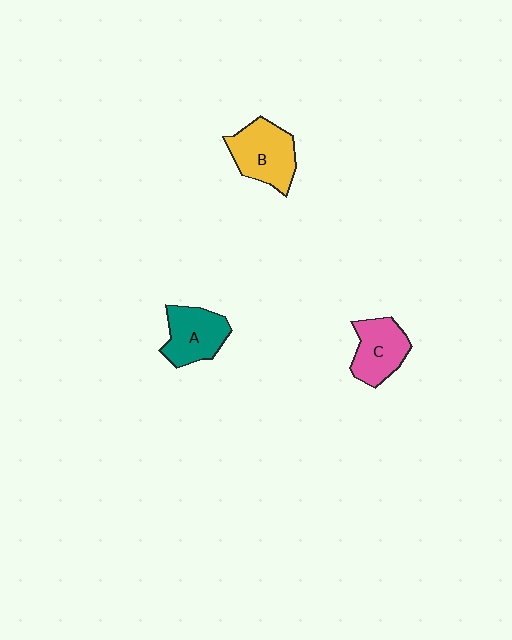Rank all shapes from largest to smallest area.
From largest to smallest: B (yellow), A (teal), C (pink).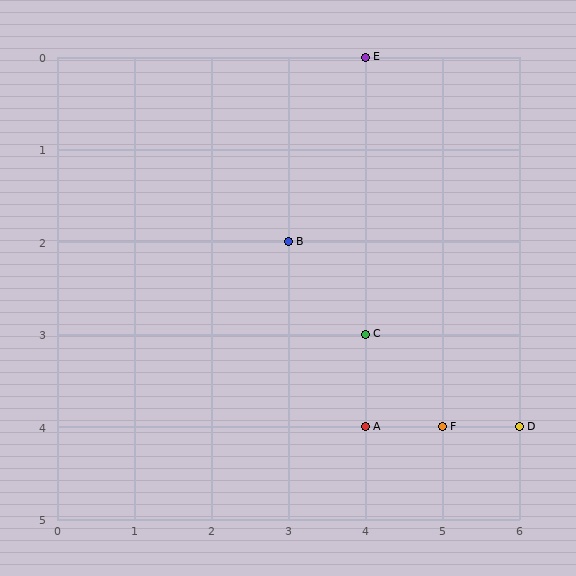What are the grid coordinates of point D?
Point D is at grid coordinates (6, 4).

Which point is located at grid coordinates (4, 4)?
Point A is at (4, 4).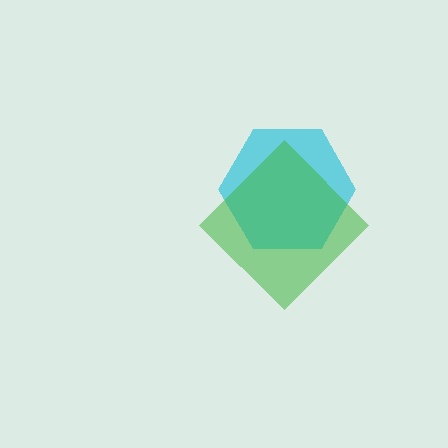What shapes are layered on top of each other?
The layered shapes are: a cyan hexagon, a green diamond.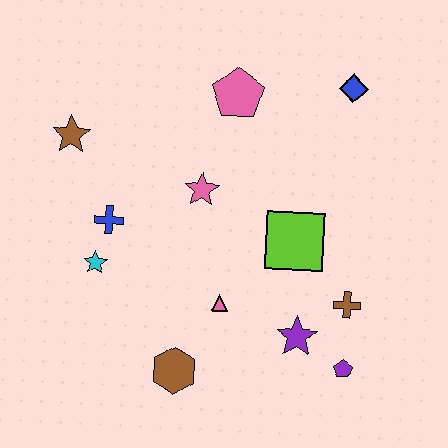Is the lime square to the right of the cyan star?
Yes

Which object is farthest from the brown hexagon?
The blue diamond is farthest from the brown hexagon.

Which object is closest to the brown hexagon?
The pink triangle is closest to the brown hexagon.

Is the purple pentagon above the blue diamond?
No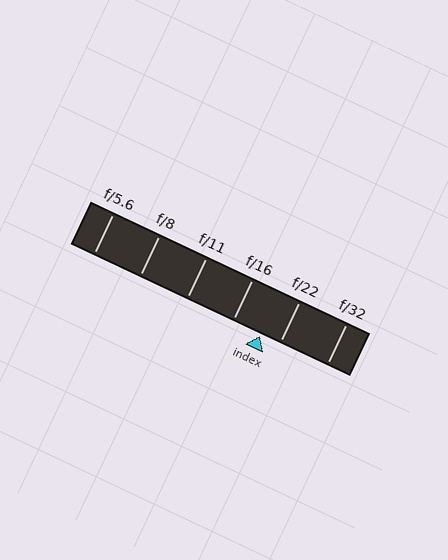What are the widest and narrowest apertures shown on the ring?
The widest aperture shown is f/5.6 and the narrowest is f/32.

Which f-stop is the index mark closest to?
The index mark is closest to f/22.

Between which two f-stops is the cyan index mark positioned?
The index mark is between f/16 and f/22.